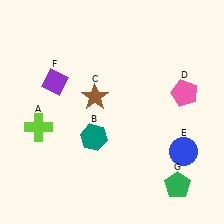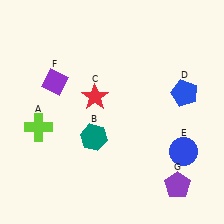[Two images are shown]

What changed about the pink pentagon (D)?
In Image 1, D is pink. In Image 2, it changed to blue.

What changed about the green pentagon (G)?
In Image 1, G is green. In Image 2, it changed to purple.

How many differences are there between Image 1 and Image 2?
There are 3 differences between the two images.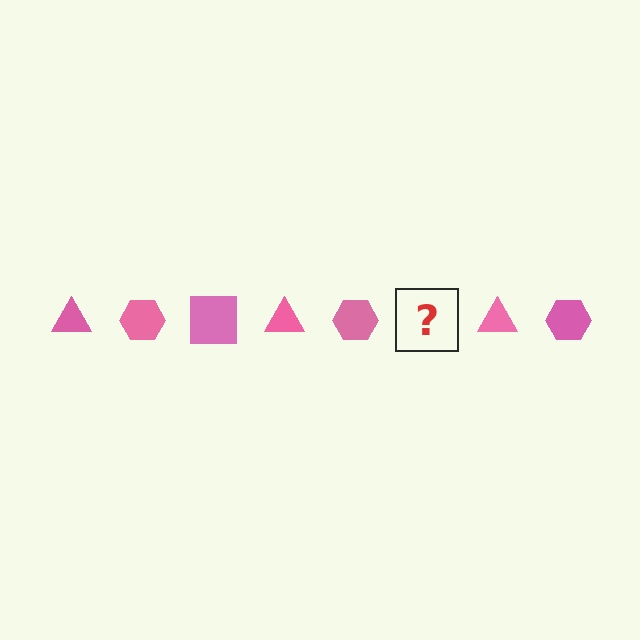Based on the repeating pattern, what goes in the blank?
The blank should be a pink square.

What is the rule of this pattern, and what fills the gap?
The rule is that the pattern cycles through triangle, hexagon, square shapes in pink. The gap should be filled with a pink square.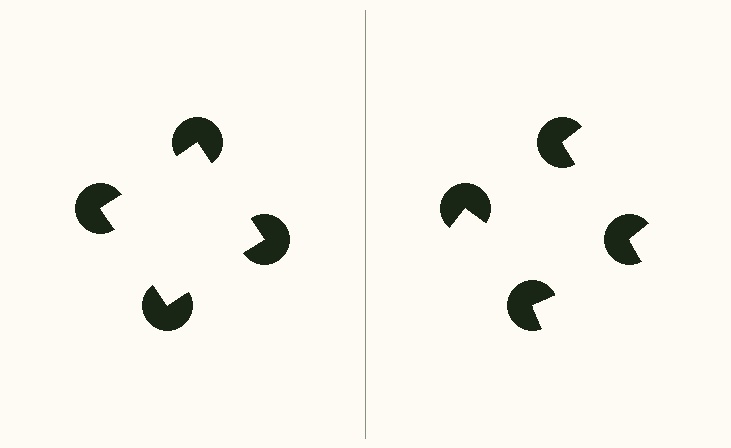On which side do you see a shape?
An illusory square appears on the left side. On the right side the wedge cuts are rotated, so no coherent shape forms.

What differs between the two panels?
The pac-man discs are positioned identically on both sides; only the wedge orientations differ. On the left they align to a square; on the right they are misaligned.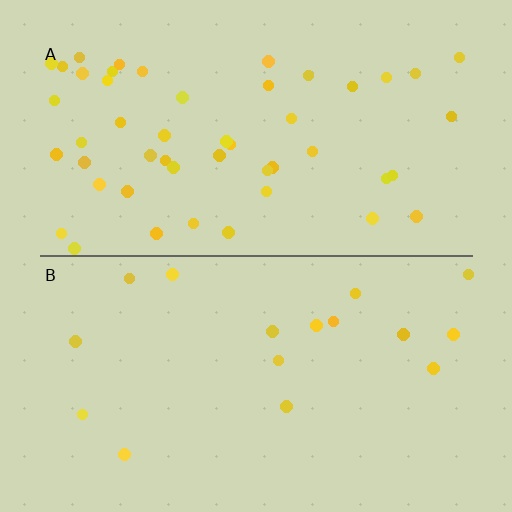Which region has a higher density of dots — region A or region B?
A (the top).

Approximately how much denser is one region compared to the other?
Approximately 3.0× — region A over region B.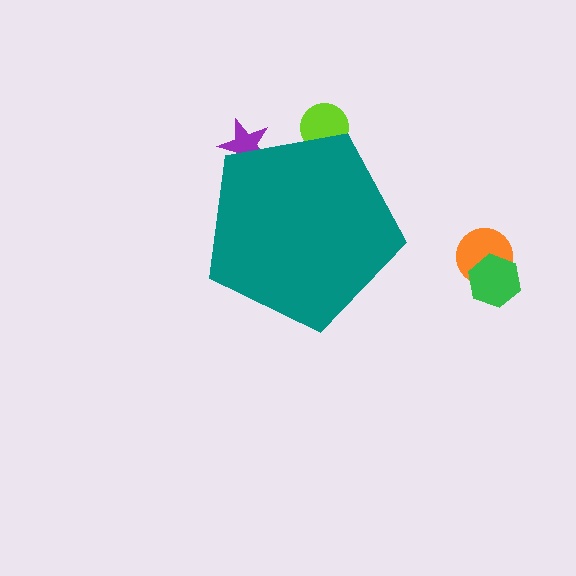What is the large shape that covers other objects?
A teal pentagon.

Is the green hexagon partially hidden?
No, the green hexagon is fully visible.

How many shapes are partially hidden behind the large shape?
2 shapes are partially hidden.